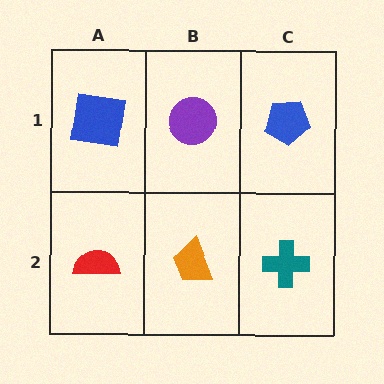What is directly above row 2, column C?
A blue pentagon.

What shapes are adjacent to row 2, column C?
A blue pentagon (row 1, column C), an orange trapezoid (row 2, column B).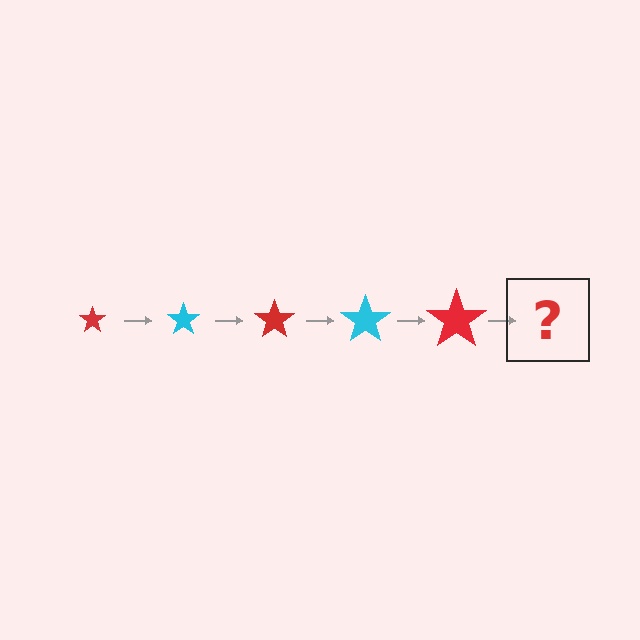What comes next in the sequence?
The next element should be a cyan star, larger than the previous one.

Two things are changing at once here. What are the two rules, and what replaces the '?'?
The two rules are that the star grows larger each step and the color cycles through red and cyan. The '?' should be a cyan star, larger than the previous one.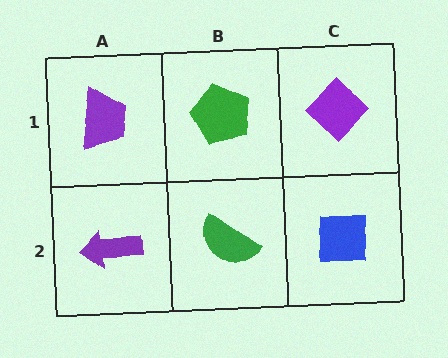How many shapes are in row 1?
3 shapes.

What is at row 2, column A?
A purple arrow.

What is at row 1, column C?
A purple diamond.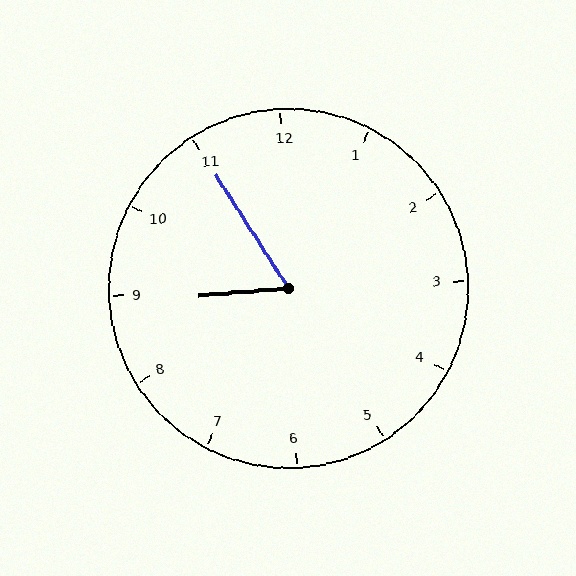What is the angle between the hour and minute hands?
Approximately 62 degrees.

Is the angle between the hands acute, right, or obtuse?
It is acute.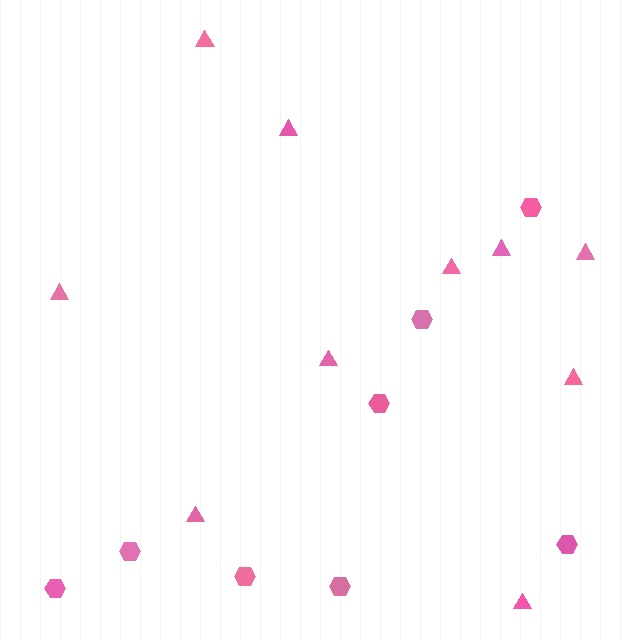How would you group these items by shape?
There are 2 groups: one group of hexagons (8) and one group of triangles (10).